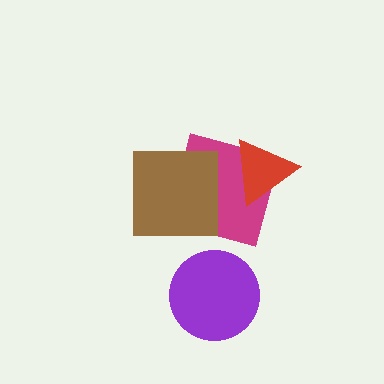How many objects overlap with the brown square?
1 object overlaps with the brown square.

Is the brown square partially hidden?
No, no other shape covers it.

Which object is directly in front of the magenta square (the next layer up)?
The brown square is directly in front of the magenta square.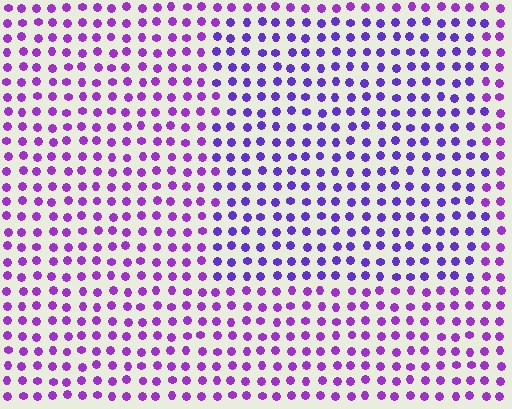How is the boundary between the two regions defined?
The boundary is defined purely by a slight shift in hue (about 24 degrees). Spacing, size, and orientation are identical on both sides.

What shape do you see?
I see a rectangle.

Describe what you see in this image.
The image is filled with small purple elements in a uniform arrangement. A rectangle-shaped region is visible where the elements are tinted to a slightly different hue, forming a subtle color boundary.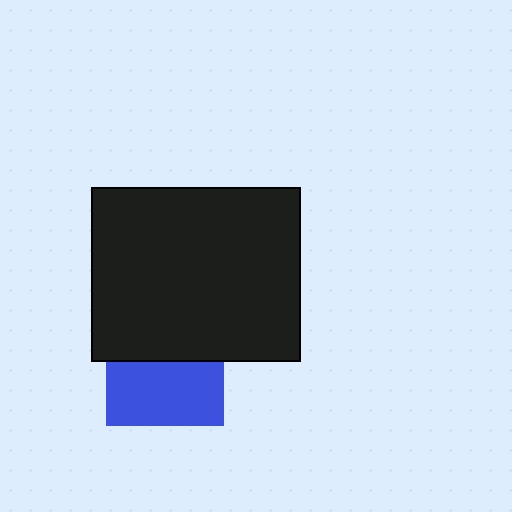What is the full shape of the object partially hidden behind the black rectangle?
The partially hidden object is a blue square.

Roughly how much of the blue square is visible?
About half of it is visible (roughly 55%).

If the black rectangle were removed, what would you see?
You would see the complete blue square.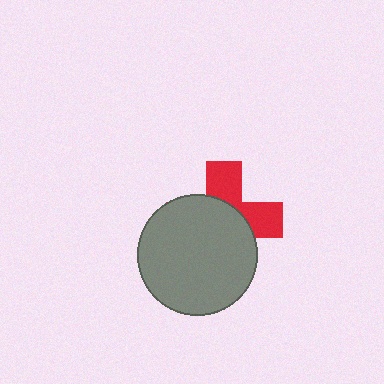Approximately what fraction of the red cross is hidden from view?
Roughly 61% of the red cross is hidden behind the gray circle.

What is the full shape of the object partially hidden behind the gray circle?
The partially hidden object is a red cross.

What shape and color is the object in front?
The object in front is a gray circle.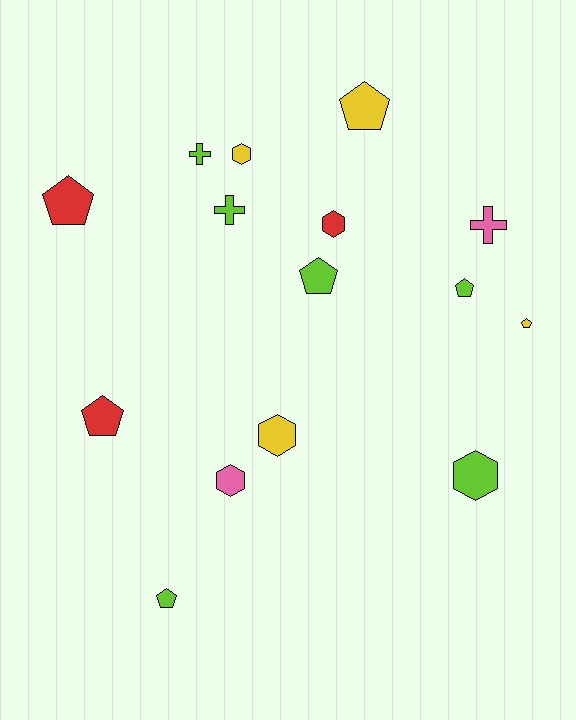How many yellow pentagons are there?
There are 2 yellow pentagons.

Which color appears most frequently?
Lime, with 6 objects.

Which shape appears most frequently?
Pentagon, with 7 objects.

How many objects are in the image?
There are 15 objects.